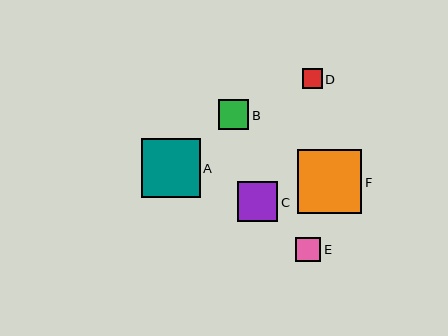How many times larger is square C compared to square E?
Square C is approximately 1.6 times the size of square E.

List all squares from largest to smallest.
From largest to smallest: F, A, C, B, E, D.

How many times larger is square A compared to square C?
Square A is approximately 1.5 times the size of square C.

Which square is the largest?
Square F is the largest with a size of approximately 65 pixels.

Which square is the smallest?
Square D is the smallest with a size of approximately 20 pixels.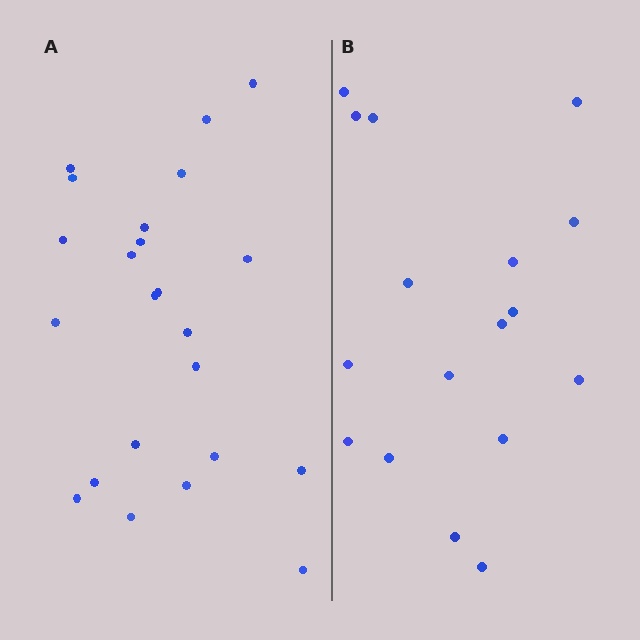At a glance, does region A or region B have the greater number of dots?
Region A (the left region) has more dots.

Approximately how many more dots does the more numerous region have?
Region A has about 6 more dots than region B.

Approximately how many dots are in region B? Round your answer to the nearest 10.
About 20 dots. (The exact count is 17, which rounds to 20.)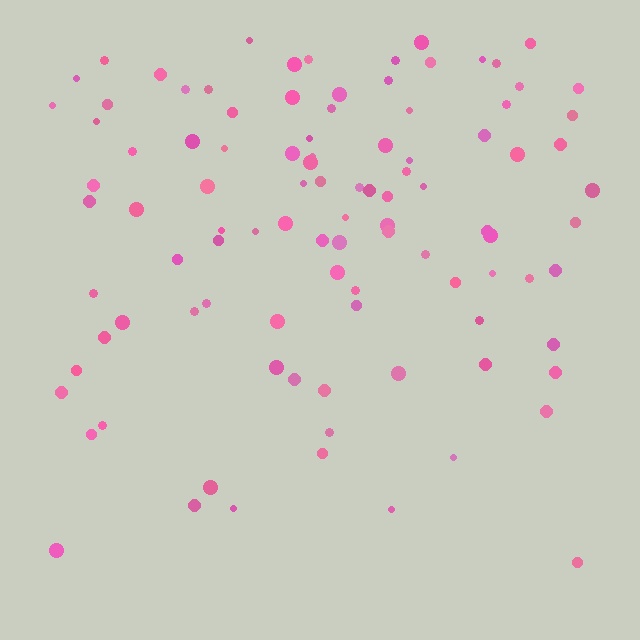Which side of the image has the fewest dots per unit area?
The bottom.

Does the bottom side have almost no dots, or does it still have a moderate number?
Still a moderate number, just noticeably fewer than the top.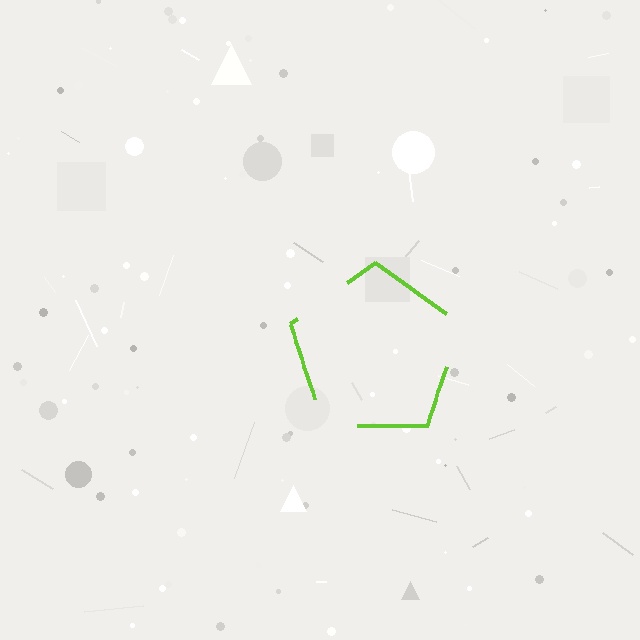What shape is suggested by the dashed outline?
The dashed outline suggests a pentagon.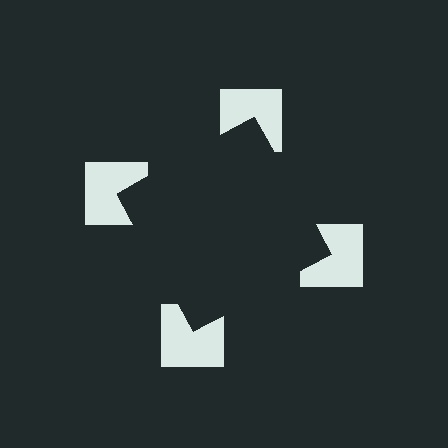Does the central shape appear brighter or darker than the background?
It typically appears slightly darker than the background, even though no actual brightness change is drawn.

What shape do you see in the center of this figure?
An illusory square — its edges are inferred from the aligned wedge cuts in the notched squares, not physically drawn.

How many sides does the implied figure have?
4 sides.